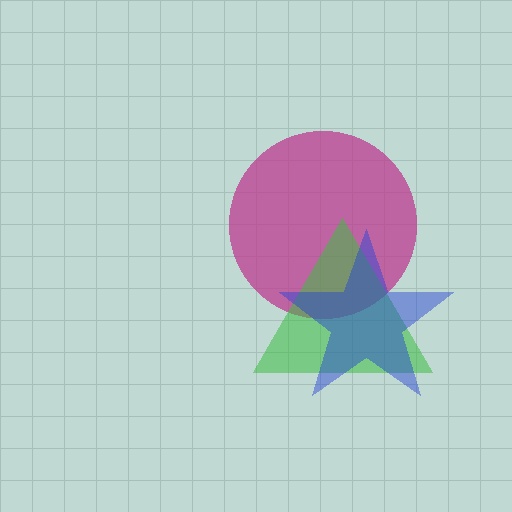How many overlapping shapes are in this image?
There are 3 overlapping shapes in the image.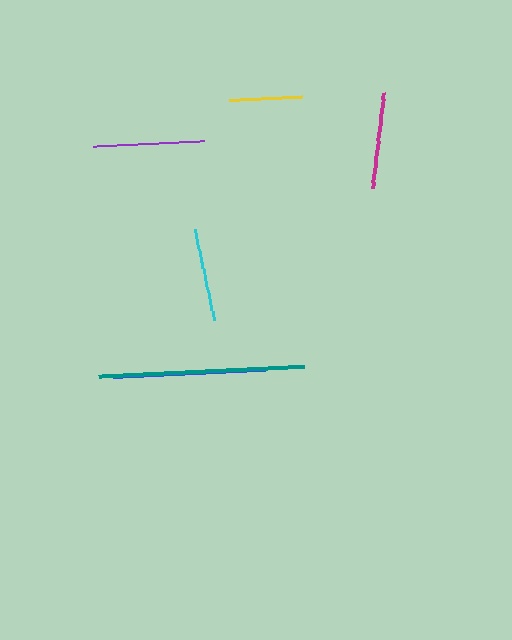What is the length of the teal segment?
The teal segment is approximately 205 pixels long.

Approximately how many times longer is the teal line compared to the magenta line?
The teal line is approximately 2.1 times the length of the magenta line.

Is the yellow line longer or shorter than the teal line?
The teal line is longer than the yellow line.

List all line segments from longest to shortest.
From longest to shortest: teal, blue, purple, magenta, cyan, yellow.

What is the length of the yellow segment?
The yellow segment is approximately 73 pixels long.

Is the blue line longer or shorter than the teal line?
The teal line is longer than the blue line.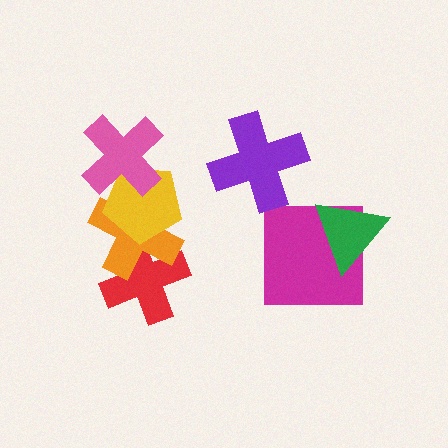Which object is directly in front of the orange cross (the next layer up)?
The yellow pentagon is directly in front of the orange cross.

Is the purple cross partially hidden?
No, no other shape covers it.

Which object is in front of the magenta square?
The green triangle is in front of the magenta square.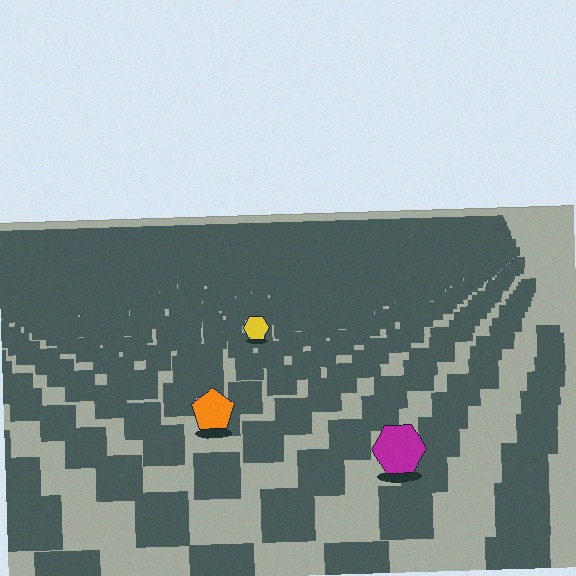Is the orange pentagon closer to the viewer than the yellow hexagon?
Yes. The orange pentagon is closer — you can tell from the texture gradient: the ground texture is coarser near it.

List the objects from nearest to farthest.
From nearest to farthest: the magenta hexagon, the orange pentagon, the yellow hexagon.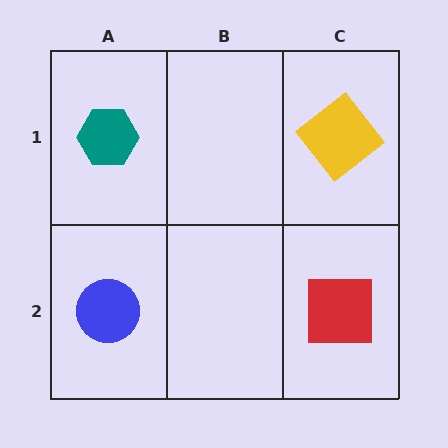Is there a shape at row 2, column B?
No, that cell is empty.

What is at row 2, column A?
A blue circle.